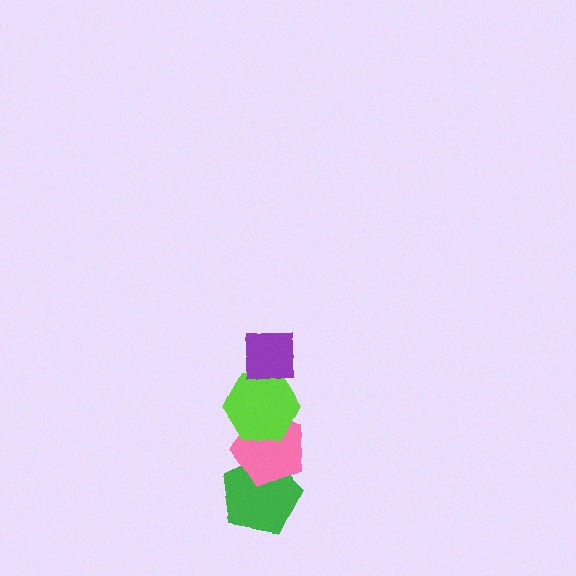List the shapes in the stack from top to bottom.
From top to bottom: the purple square, the lime hexagon, the pink pentagon, the green pentagon.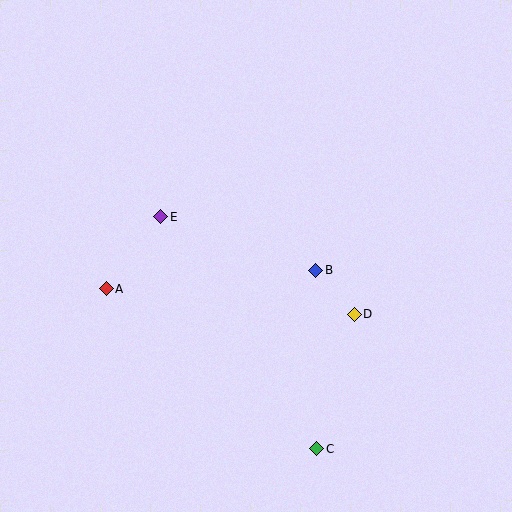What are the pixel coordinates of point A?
Point A is at (106, 289).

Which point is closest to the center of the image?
Point B at (316, 270) is closest to the center.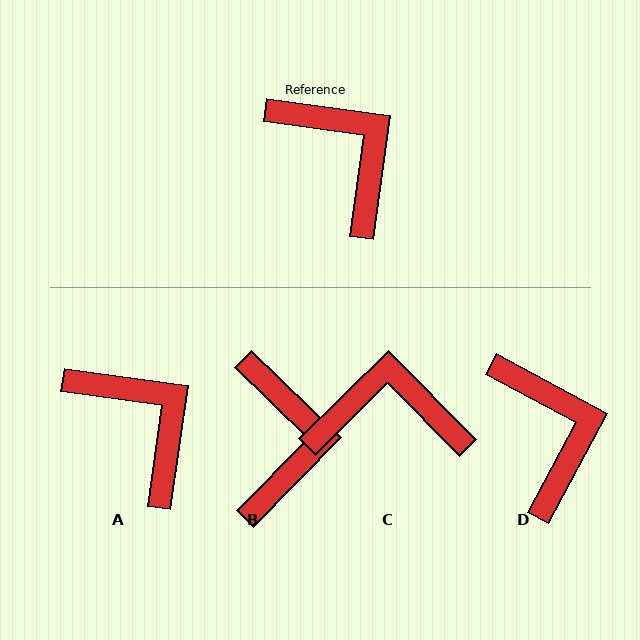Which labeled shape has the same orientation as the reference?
A.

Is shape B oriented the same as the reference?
No, it is off by about 36 degrees.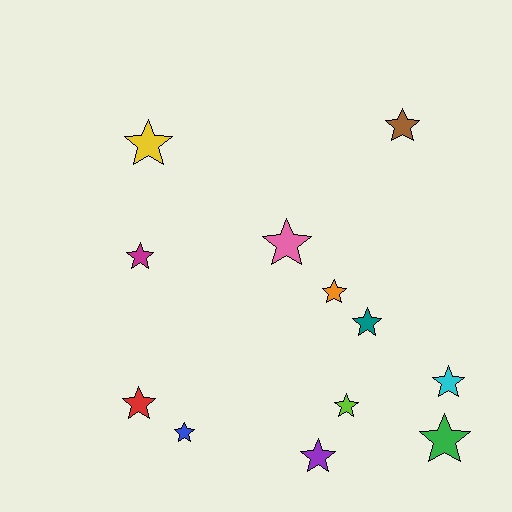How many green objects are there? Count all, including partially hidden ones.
There is 1 green object.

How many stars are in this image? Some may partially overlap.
There are 12 stars.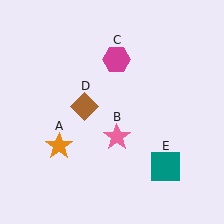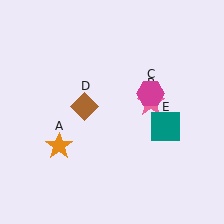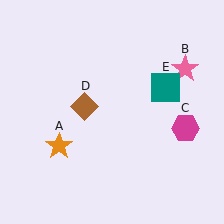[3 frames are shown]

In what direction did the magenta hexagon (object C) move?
The magenta hexagon (object C) moved down and to the right.